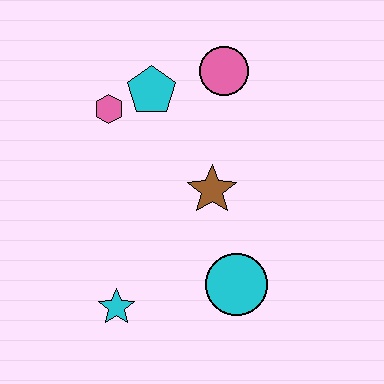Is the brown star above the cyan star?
Yes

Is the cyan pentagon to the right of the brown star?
No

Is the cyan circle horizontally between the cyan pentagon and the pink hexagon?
No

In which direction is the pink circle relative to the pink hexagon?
The pink circle is to the right of the pink hexagon.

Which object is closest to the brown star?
The cyan circle is closest to the brown star.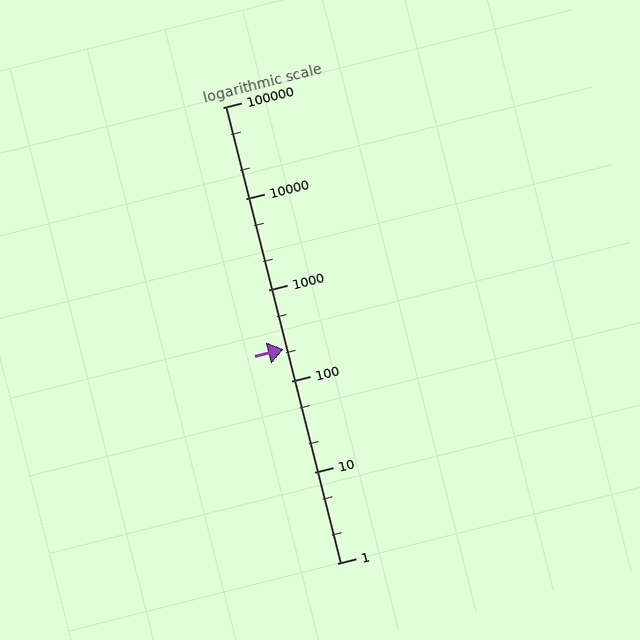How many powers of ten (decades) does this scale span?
The scale spans 5 decades, from 1 to 100000.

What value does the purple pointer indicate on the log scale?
The pointer indicates approximately 220.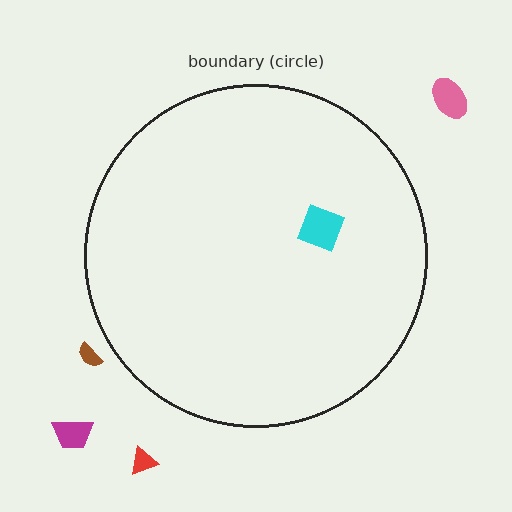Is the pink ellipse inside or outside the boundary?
Outside.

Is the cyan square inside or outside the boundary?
Inside.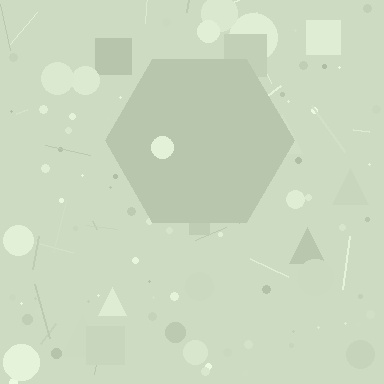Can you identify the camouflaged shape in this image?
The camouflaged shape is a hexagon.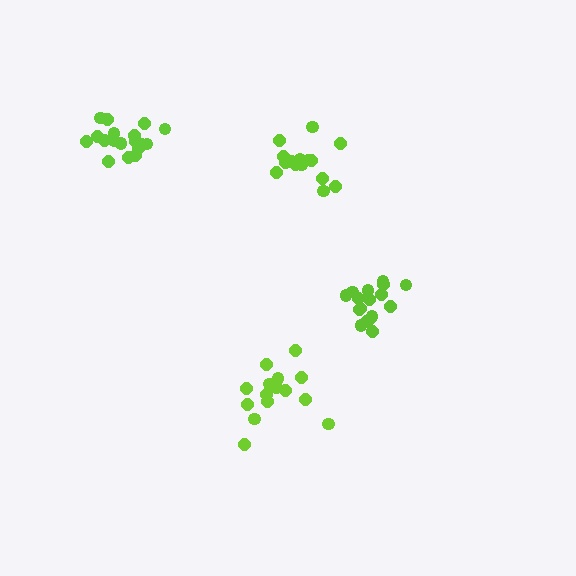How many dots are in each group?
Group 1: 15 dots, Group 2: 15 dots, Group 3: 17 dots, Group 4: 18 dots (65 total).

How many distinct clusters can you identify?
There are 4 distinct clusters.